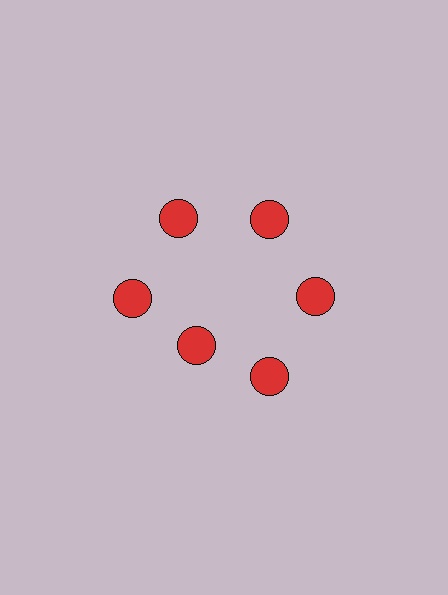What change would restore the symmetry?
The symmetry would be restored by moving it outward, back onto the ring so that all 6 circles sit at equal angles and equal distance from the center.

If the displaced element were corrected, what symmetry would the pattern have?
It would have 6-fold rotational symmetry — the pattern would map onto itself every 60 degrees.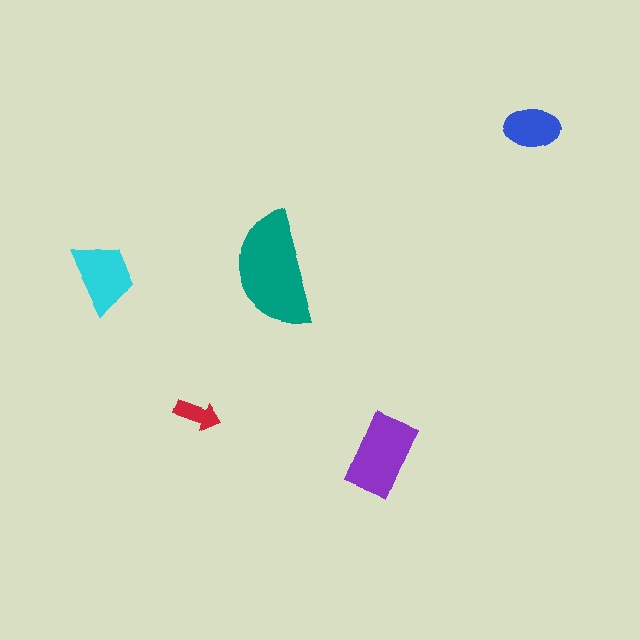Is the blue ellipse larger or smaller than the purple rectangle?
Smaller.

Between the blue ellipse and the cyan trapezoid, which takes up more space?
The cyan trapezoid.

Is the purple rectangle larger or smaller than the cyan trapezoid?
Larger.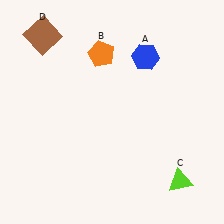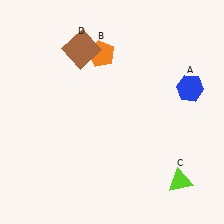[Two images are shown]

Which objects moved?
The objects that moved are: the blue hexagon (A), the brown square (D).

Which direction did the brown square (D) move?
The brown square (D) moved right.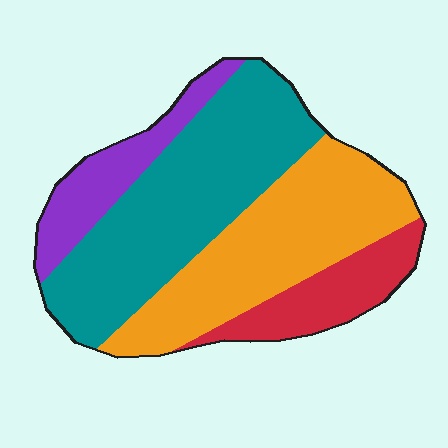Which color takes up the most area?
Teal, at roughly 40%.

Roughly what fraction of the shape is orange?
Orange covers 34% of the shape.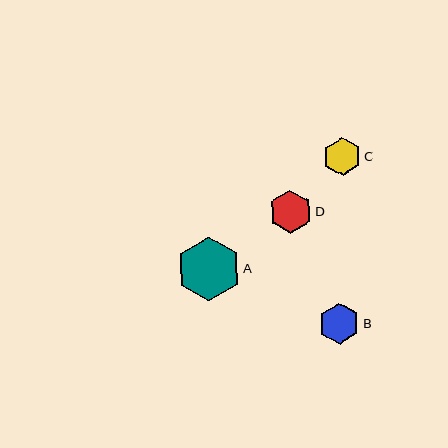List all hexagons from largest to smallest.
From largest to smallest: A, D, B, C.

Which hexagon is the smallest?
Hexagon C is the smallest with a size of approximately 38 pixels.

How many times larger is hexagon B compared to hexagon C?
Hexagon B is approximately 1.1 times the size of hexagon C.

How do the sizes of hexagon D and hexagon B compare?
Hexagon D and hexagon B are approximately the same size.